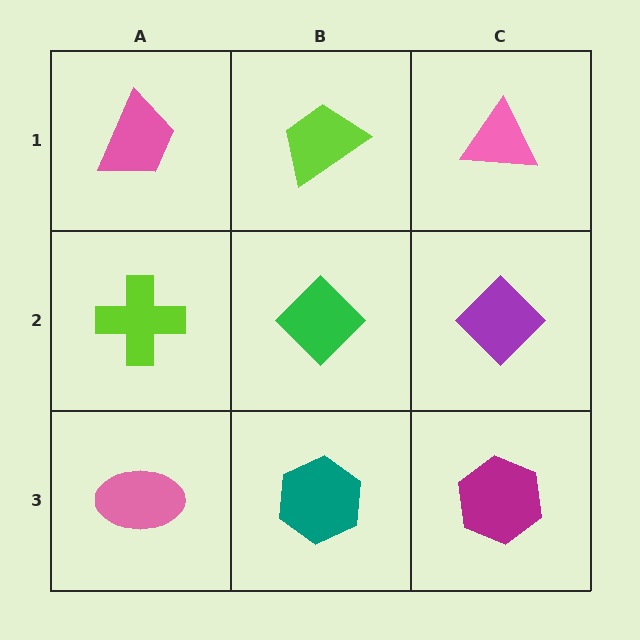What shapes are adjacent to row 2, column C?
A pink triangle (row 1, column C), a magenta hexagon (row 3, column C), a green diamond (row 2, column B).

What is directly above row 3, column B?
A green diamond.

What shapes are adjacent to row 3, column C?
A purple diamond (row 2, column C), a teal hexagon (row 3, column B).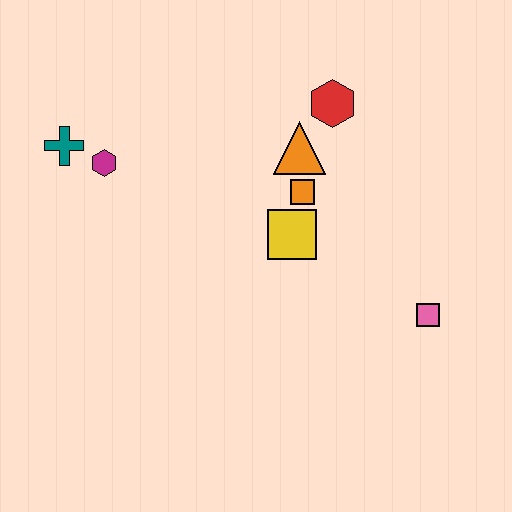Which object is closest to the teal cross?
The magenta hexagon is closest to the teal cross.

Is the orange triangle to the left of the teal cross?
No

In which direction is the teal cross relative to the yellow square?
The teal cross is to the left of the yellow square.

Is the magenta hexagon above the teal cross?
No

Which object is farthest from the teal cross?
The pink square is farthest from the teal cross.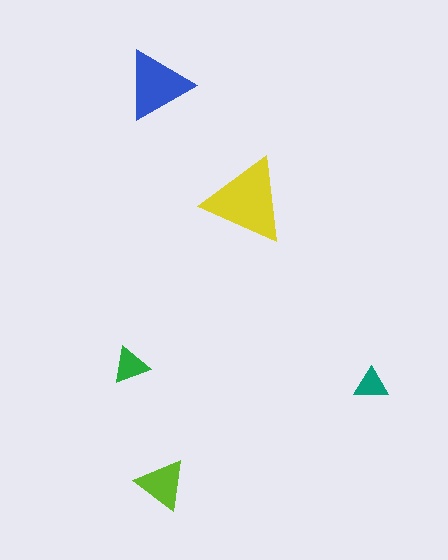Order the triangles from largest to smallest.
the yellow one, the blue one, the lime one, the green one, the teal one.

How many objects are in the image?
There are 5 objects in the image.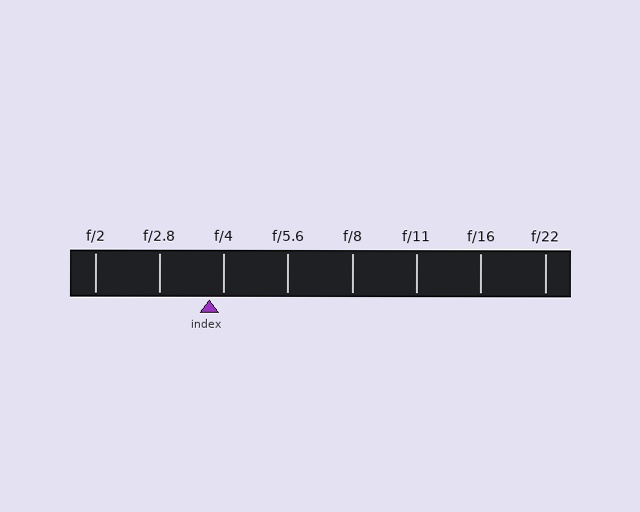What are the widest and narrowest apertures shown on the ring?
The widest aperture shown is f/2 and the narrowest is f/22.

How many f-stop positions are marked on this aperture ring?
There are 8 f-stop positions marked.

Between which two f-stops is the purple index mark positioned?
The index mark is between f/2.8 and f/4.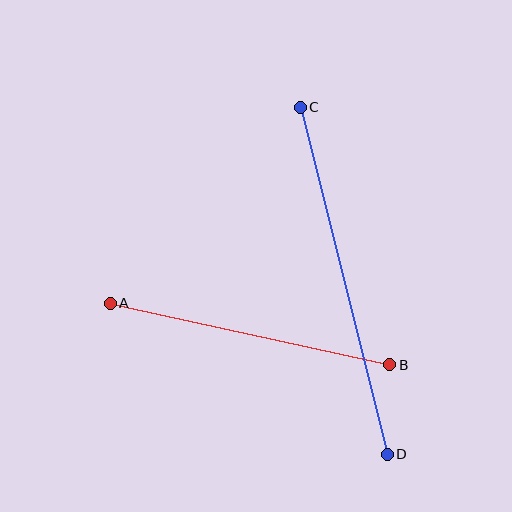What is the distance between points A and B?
The distance is approximately 286 pixels.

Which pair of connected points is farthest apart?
Points C and D are farthest apart.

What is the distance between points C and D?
The distance is approximately 358 pixels.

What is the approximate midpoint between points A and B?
The midpoint is at approximately (250, 334) pixels.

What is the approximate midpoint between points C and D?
The midpoint is at approximately (344, 281) pixels.